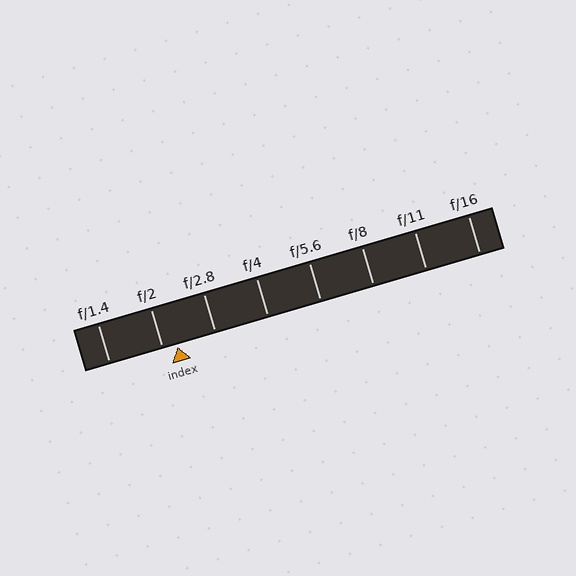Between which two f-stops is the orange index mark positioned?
The index mark is between f/2 and f/2.8.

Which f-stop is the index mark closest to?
The index mark is closest to f/2.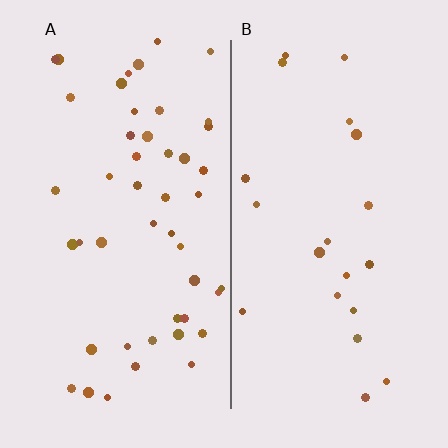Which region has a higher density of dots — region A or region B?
A (the left).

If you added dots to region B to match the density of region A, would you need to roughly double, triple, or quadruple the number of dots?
Approximately double.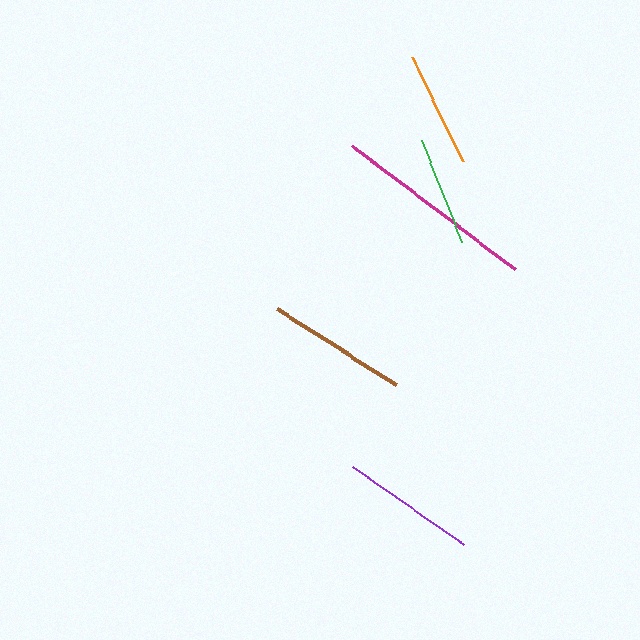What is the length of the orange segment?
The orange segment is approximately 115 pixels long.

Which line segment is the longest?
The magenta line is the longest at approximately 205 pixels.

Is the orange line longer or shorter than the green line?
The orange line is longer than the green line.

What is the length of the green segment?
The green segment is approximately 111 pixels long.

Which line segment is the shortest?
The green line is the shortest at approximately 111 pixels.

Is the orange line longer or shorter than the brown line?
The brown line is longer than the orange line.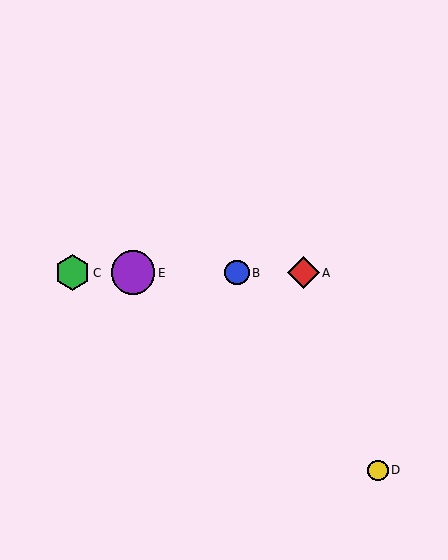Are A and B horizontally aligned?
Yes, both are at y≈273.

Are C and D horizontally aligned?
No, C is at y≈273 and D is at y≈470.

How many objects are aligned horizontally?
4 objects (A, B, C, E) are aligned horizontally.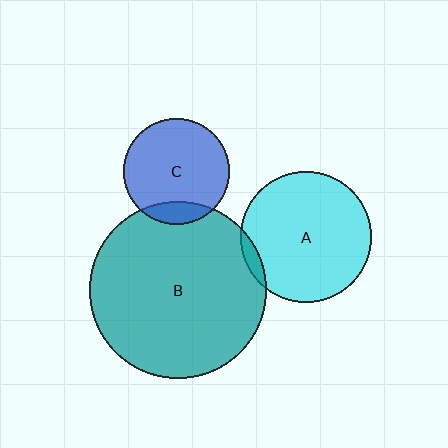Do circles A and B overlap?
Yes.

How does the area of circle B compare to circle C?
Approximately 2.8 times.